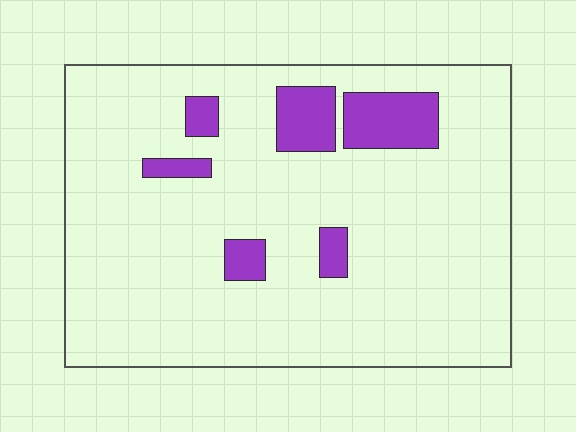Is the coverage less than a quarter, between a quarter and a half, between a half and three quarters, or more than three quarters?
Less than a quarter.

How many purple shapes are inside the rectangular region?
6.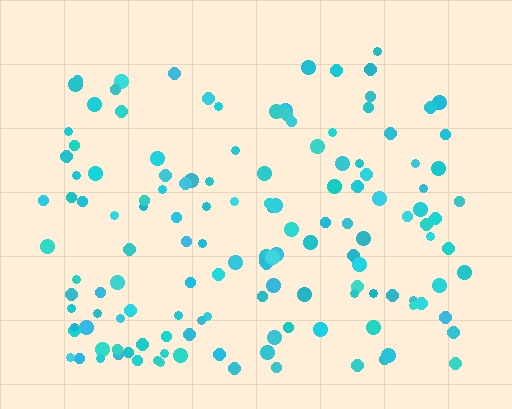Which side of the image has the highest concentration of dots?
The bottom.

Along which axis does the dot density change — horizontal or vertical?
Vertical.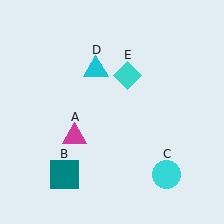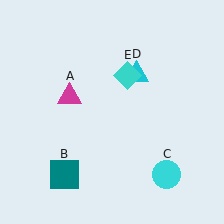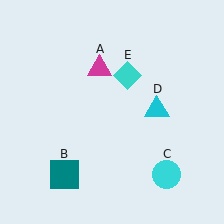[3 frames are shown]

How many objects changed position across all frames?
2 objects changed position: magenta triangle (object A), cyan triangle (object D).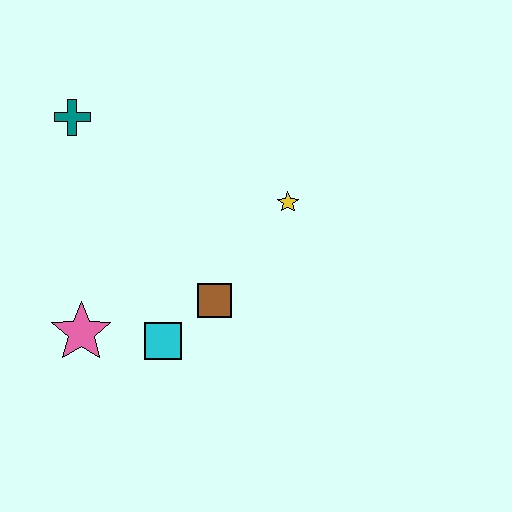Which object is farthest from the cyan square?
The teal cross is farthest from the cyan square.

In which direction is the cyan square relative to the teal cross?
The cyan square is below the teal cross.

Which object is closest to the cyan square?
The brown square is closest to the cyan square.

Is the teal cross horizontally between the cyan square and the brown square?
No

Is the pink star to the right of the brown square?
No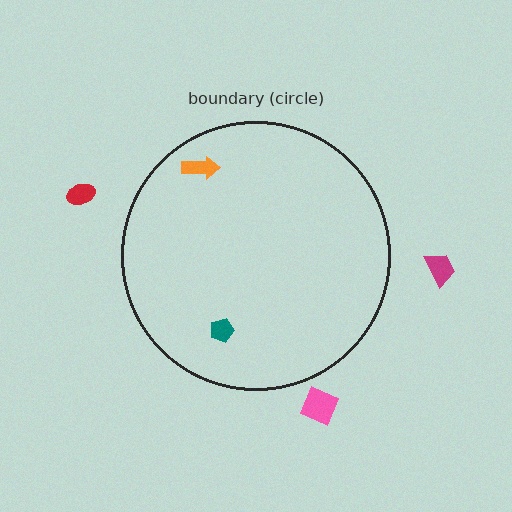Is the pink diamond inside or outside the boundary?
Outside.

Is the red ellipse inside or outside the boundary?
Outside.